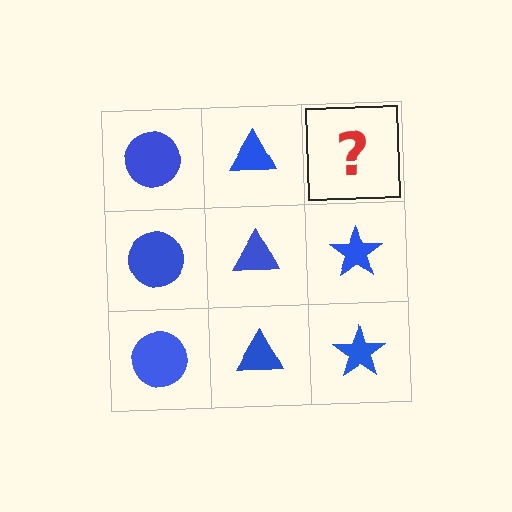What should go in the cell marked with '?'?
The missing cell should contain a blue star.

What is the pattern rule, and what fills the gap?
The rule is that each column has a consistent shape. The gap should be filled with a blue star.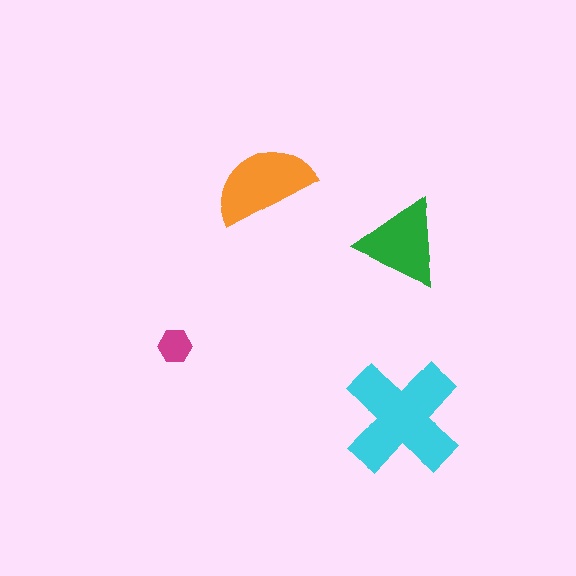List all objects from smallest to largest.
The magenta hexagon, the green triangle, the orange semicircle, the cyan cross.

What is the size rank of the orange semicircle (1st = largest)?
2nd.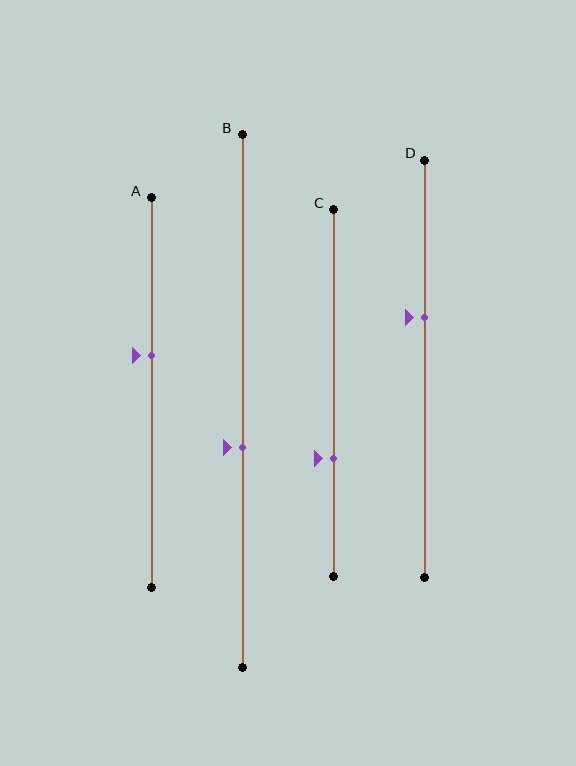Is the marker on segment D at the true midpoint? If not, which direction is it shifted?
No, the marker on segment D is shifted upward by about 12% of the segment length.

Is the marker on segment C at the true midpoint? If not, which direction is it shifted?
No, the marker on segment C is shifted downward by about 18% of the segment length.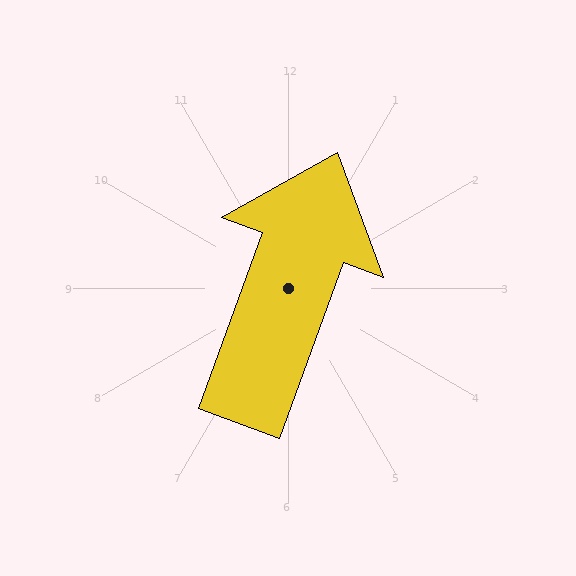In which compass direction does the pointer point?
North.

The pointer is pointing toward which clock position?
Roughly 1 o'clock.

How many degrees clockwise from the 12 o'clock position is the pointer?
Approximately 20 degrees.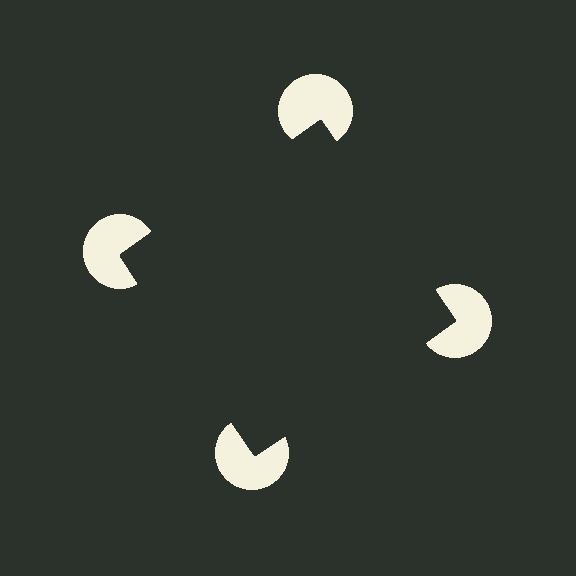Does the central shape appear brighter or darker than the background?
It typically appears slightly darker than the background, even though no actual brightness change is drawn.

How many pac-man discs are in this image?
There are 4 — one at each vertex of the illusory square.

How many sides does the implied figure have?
4 sides.